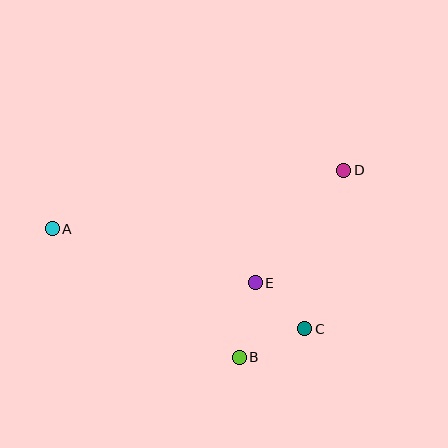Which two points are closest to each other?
Points C and E are closest to each other.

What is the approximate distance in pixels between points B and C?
The distance between B and C is approximately 72 pixels.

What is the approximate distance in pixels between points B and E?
The distance between B and E is approximately 77 pixels.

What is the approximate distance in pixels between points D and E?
The distance between D and E is approximately 143 pixels.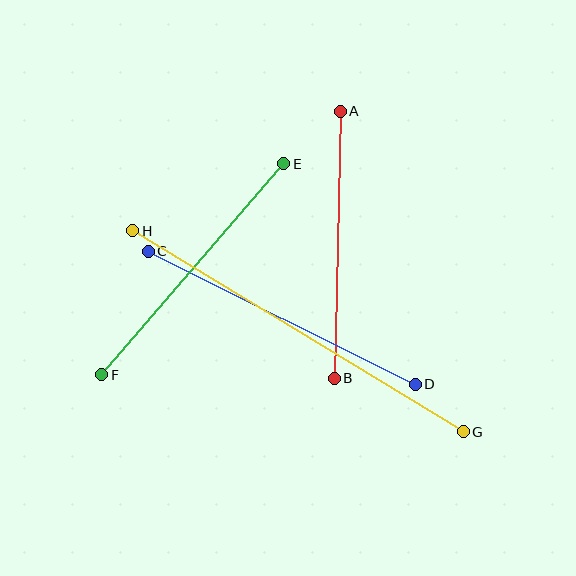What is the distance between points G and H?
The distance is approximately 387 pixels.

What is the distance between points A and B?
The distance is approximately 267 pixels.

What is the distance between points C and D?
The distance is approximately 298 pixels.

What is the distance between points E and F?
The distance is approximately 279 pixels.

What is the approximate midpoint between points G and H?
The midpoint is at approximately (298, 331) pixels.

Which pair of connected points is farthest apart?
Points G and H are farthest apart.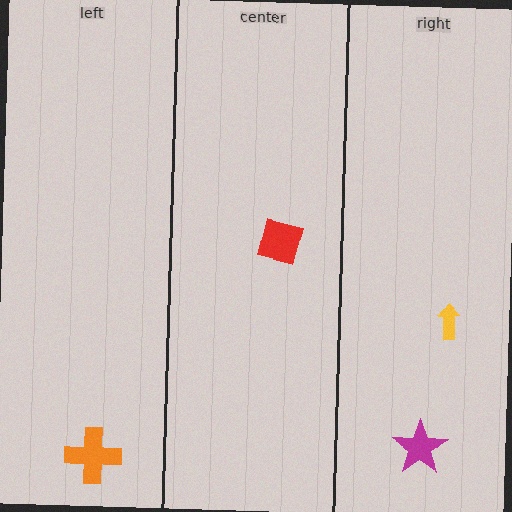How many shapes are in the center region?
1.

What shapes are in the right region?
The yellow arrow, the magenta star.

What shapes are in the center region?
The red square.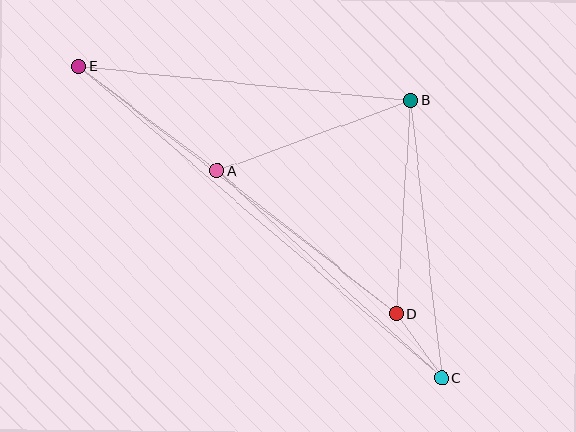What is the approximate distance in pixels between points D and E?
The distance between D and E is approximately 403 pixels.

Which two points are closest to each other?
Points C and D are closest to each other.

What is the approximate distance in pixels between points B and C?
The distance between B and C is approximately 279 pixels.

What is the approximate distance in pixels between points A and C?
The distance between A and C is approximately 305 pixels.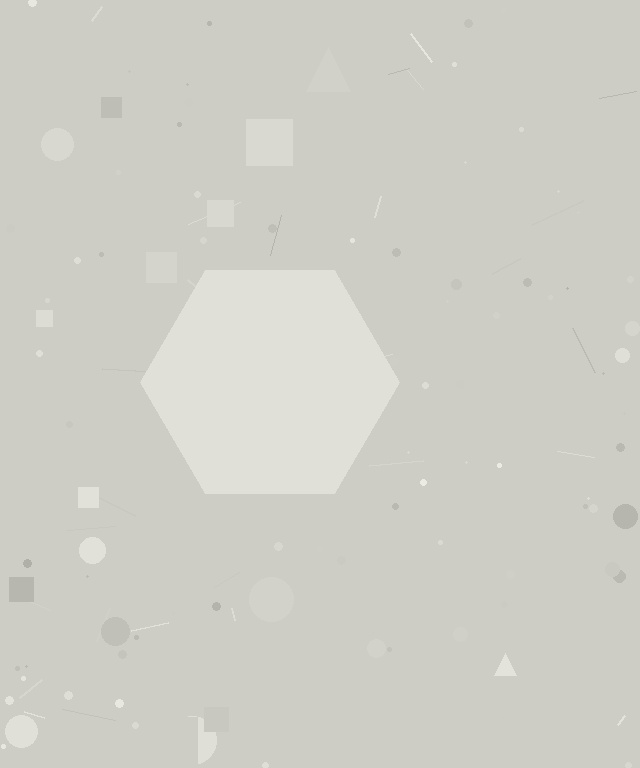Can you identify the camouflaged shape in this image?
The camouflaged shape is a hexagon.